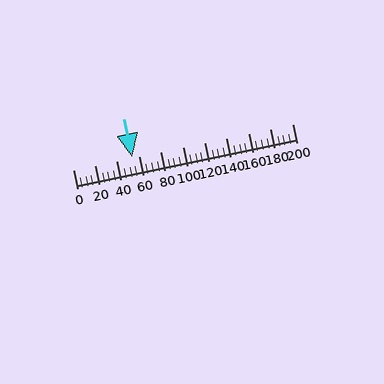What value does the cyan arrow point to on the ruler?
The cyan arrow points to approximately 54.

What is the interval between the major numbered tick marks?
The major tick marks are spaced 20 units apart.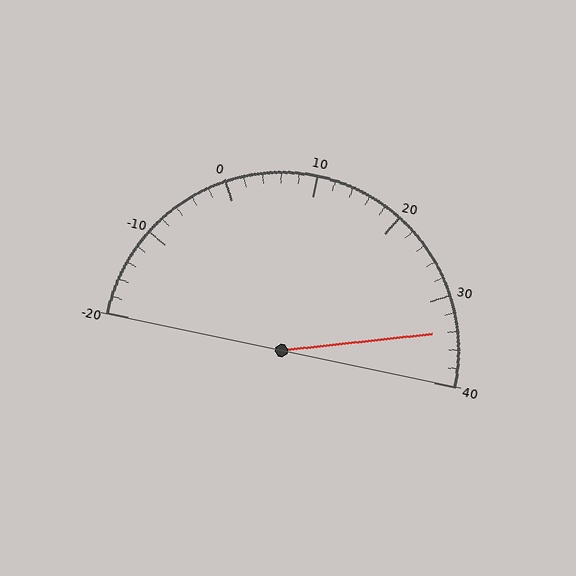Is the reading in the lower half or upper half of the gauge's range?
The reading is in the upper half of the range (-20 to 40).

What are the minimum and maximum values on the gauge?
The gauge ranges from -20 to 40.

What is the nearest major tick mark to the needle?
The nearest major tick mark is 30.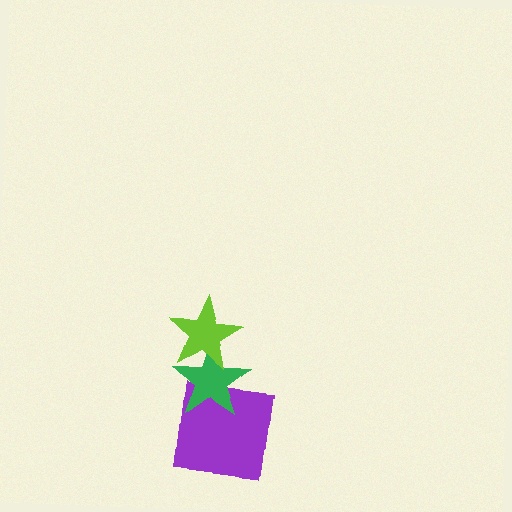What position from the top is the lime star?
The lime star is 1st from the top.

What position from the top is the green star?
The green star is 2nd from the top.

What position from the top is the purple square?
The purple square is 3rd from the top.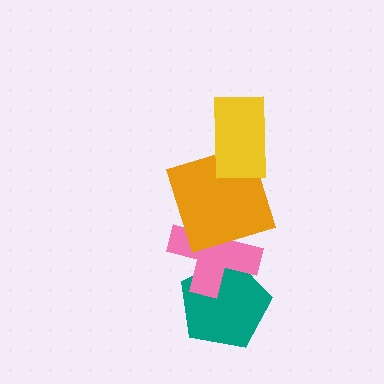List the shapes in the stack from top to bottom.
From top to bottom: the yellow rectangle, the orange square, the pink cross, the teal pentagon.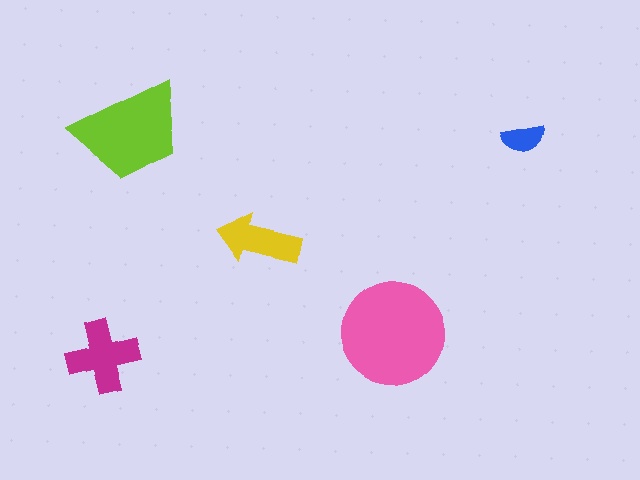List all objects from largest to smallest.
The pink circle, the lime trapezoid, the magenta cross, the yellow arrow, the blue semicircle.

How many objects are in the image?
There are 5 objects in the image.